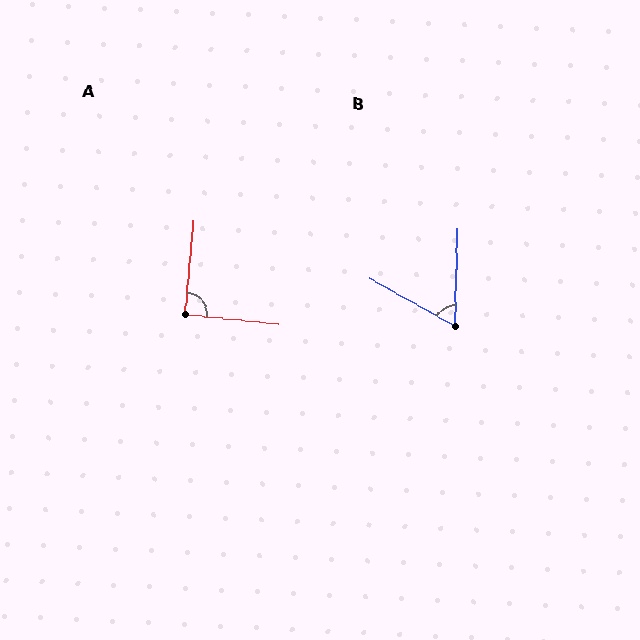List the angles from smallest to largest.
B (62°), A (90°).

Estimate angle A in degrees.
Approximately 90 degrees.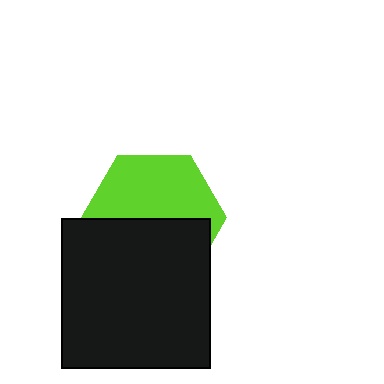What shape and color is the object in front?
The object in front is a black rectangle.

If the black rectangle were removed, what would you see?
You would see the complete lime hexagon.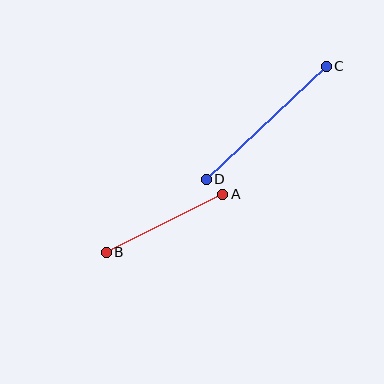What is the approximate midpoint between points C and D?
The midpoint is at approximately (266, 123) pixels.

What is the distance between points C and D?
The distance is approximately 165 pixels.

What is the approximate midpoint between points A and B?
The midpoint is at approximately (164, 223) pixels.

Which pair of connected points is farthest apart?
Points C and D are farthest apart.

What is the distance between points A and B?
The distance is approximately 130 pixels.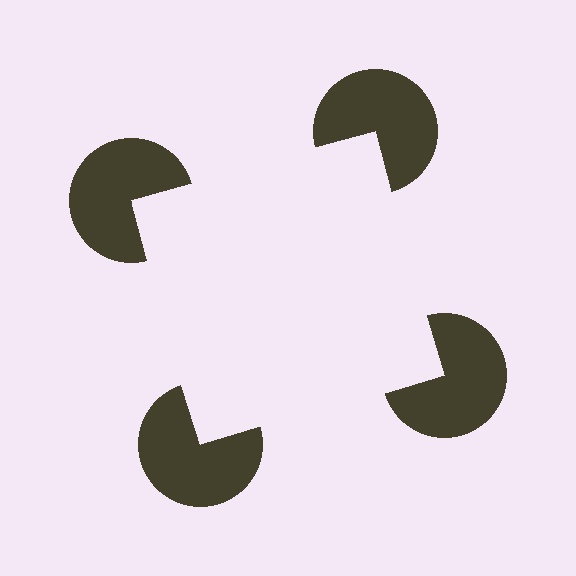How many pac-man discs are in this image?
There are 4 — one at each vertex of the illusory square.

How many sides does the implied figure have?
4 sides.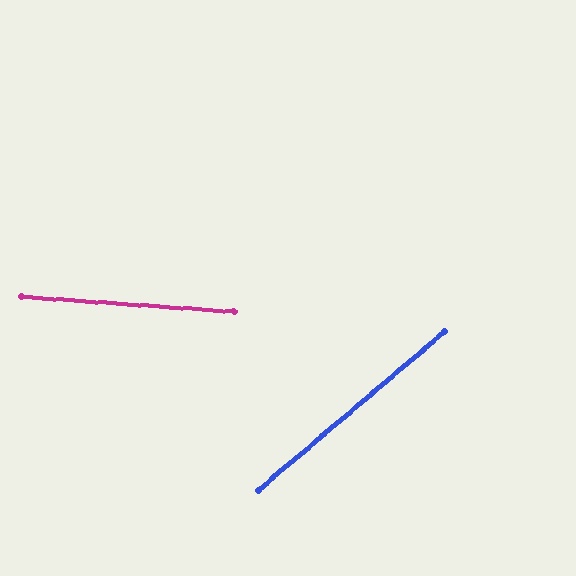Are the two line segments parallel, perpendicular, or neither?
Neither parallel nor perpendicular — they differ by about 45°.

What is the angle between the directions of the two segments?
Approximately 45 degrees.